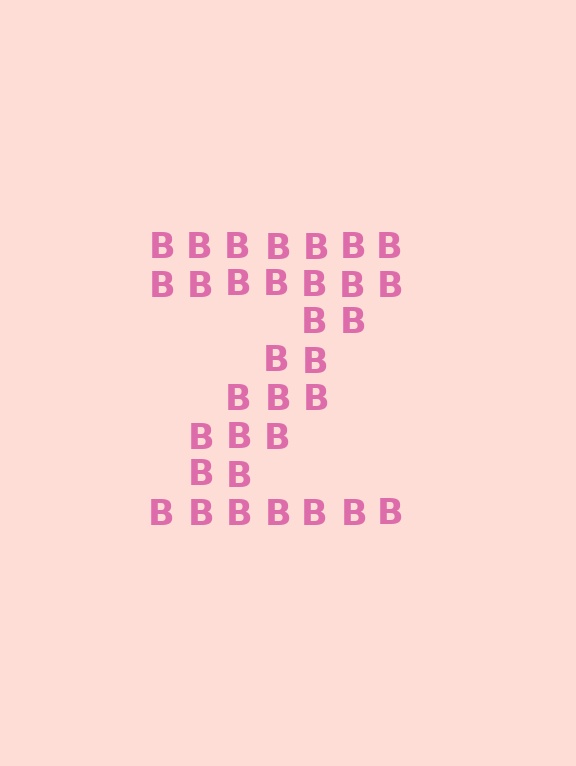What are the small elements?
The small elements are letter B's.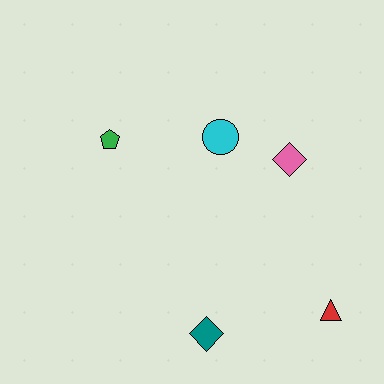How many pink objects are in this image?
There is 1 pink object.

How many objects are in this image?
There are 5 objects.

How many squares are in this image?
There are no squares.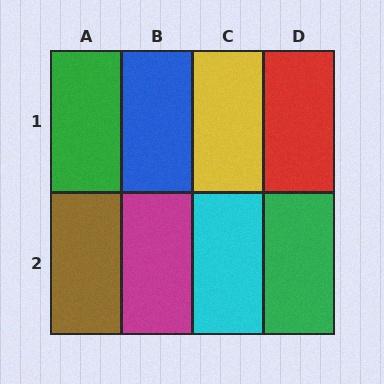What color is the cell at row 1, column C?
Yellow.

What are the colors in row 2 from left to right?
Brown, magenta, cyan, green.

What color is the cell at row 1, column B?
Blue.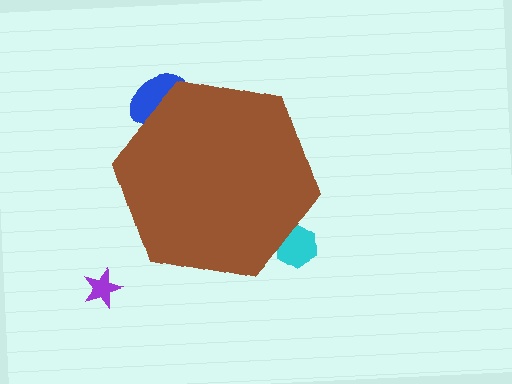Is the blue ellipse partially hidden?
Yes, the blue ellipse is partially hidden behind the brown hexagon.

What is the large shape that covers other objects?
A brown hexagon.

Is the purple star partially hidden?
No, the purple star is fully visible.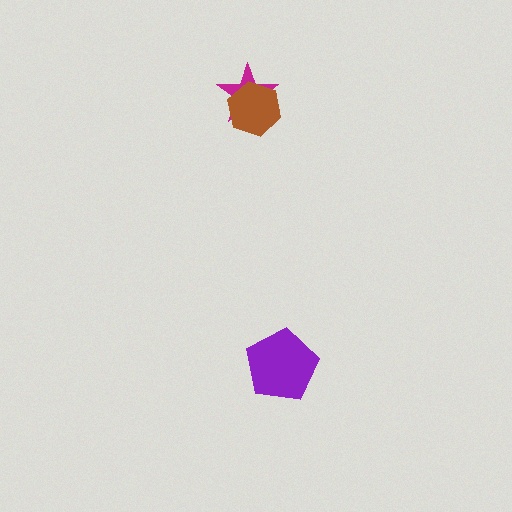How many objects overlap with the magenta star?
1 object overlaps with the magenta star.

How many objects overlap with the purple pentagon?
0 objects overlap with the purple pentagon.